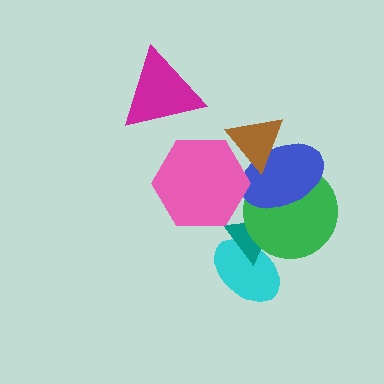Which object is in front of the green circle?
The blue ellipse is in front of the green circle.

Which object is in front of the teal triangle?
The green circle is in front of the teal triangle.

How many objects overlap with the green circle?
3 objects overlap with the green circle.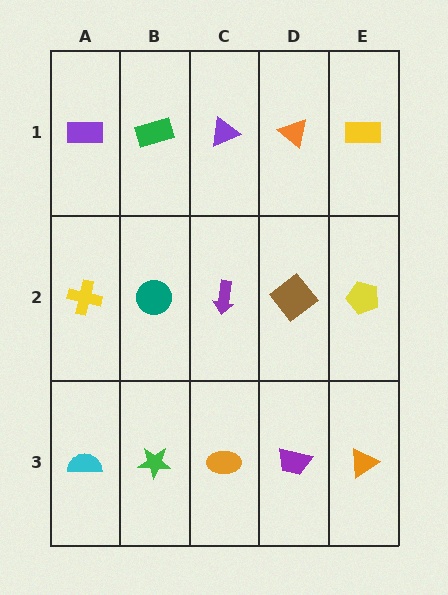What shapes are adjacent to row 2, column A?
A purple rectangle (row 1, column A), a cyan semicircle (row 3, column A), a teal circle (row 2, column B).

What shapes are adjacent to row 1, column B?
A teal circle (row 2, column B), a purple rectangle (row 1, column A), a purple triangle (row 1, column C).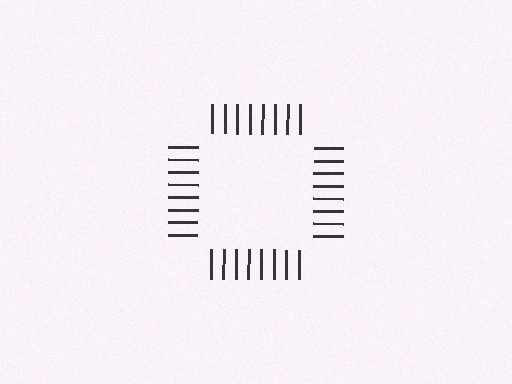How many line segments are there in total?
32 — 8 along each of the 4 edges.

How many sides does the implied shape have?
4 sides — the line-ends trace a square.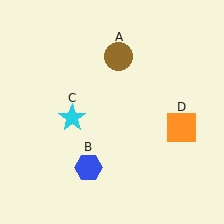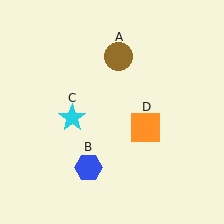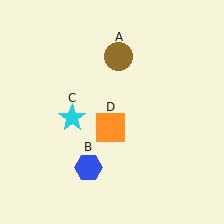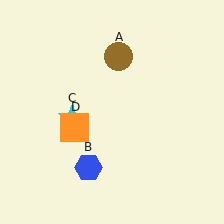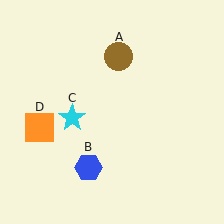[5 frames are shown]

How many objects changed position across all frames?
1 object changed position: orange square (object D).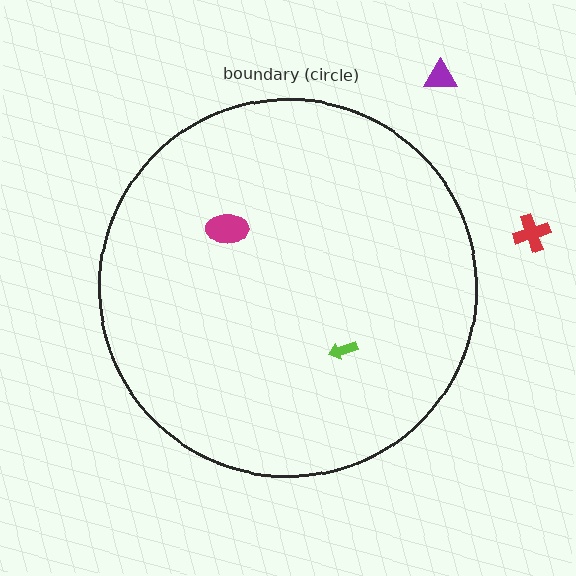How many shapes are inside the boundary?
2 inside, 2 outside.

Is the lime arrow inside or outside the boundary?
Inside.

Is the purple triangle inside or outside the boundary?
Outside.